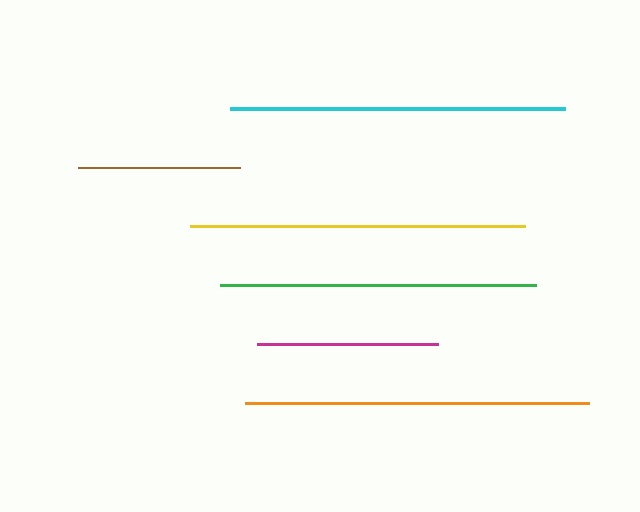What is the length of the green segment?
The green segment is approximately 317 pixels long.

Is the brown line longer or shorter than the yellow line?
The yellow line is longer than the brown line.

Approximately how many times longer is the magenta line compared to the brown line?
The magenta line is approximately 1.1 times the length of the brown line.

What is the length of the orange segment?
The orange segment is approximately 344 pixels long.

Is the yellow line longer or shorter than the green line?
The yellow line is longer than the green line.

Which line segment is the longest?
The orange line is the longest at approximately 344 pixels.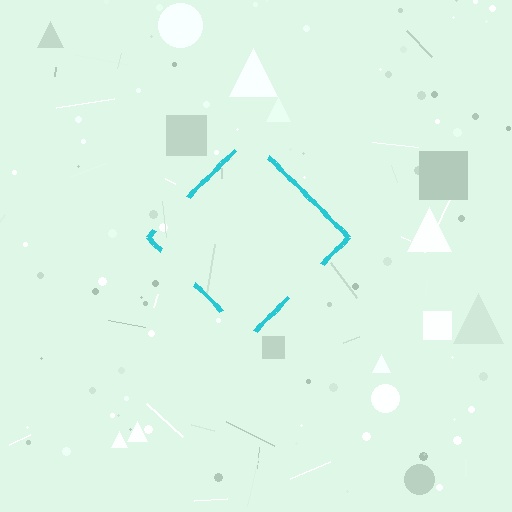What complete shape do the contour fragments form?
The contour fragments form a diamond.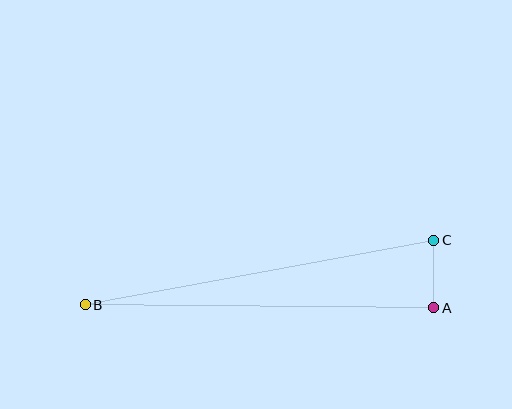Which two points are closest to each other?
Points A and C are closest to each other.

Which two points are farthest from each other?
Points B and C are farthest from each other.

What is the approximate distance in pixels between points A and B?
The distance between A and B is approximately 349 pixels.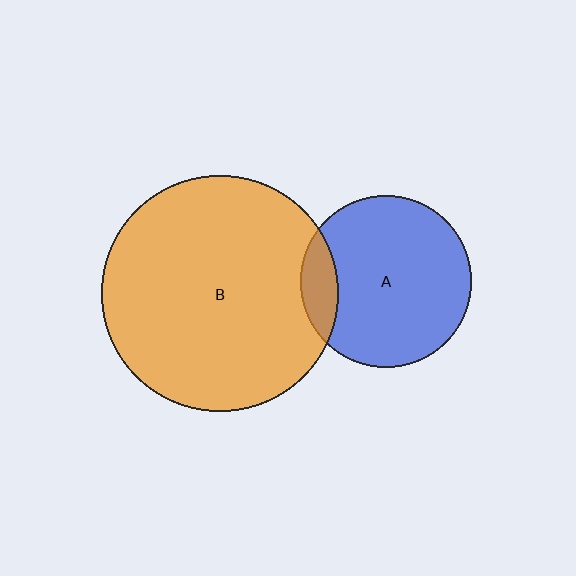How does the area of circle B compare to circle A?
Approximately 1.9 times.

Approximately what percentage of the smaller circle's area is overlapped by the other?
Approximately 15%.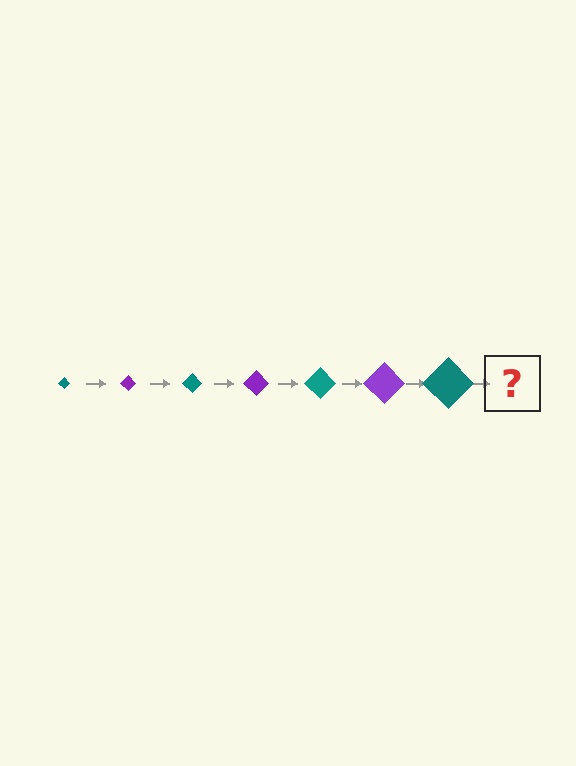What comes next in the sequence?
The next element should be a purple diamond, larger than the previous one.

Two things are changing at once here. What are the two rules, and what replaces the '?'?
The two rules are that the diamond grows larger each step and the color cycles through teal and purple. The '?' should be a purple diamond, larger than the previous one.